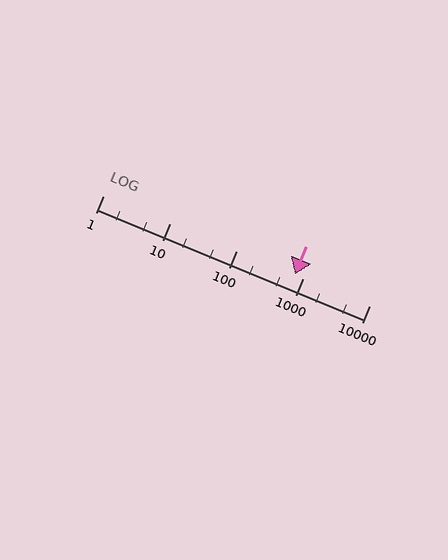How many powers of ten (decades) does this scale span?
The scale spans 4 decades, from 1 to 10000.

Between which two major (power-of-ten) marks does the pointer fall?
The pointer is between 100 and 1000.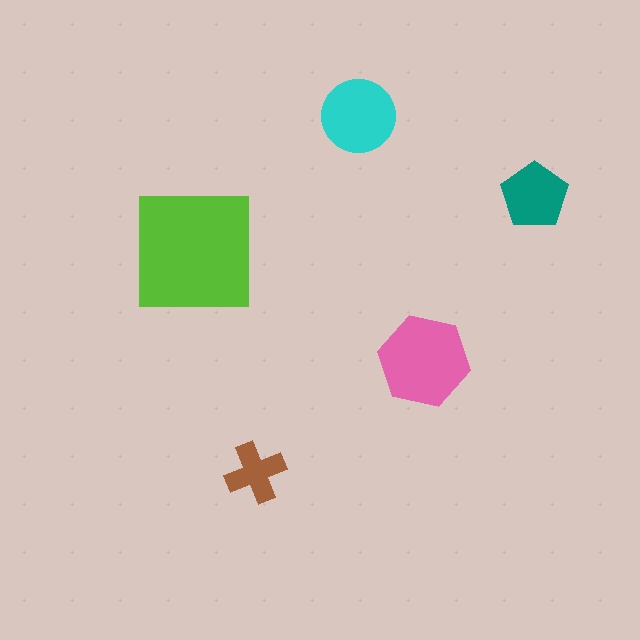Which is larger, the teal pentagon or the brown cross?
The teal pentagon.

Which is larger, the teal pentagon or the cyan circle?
The cyan circle.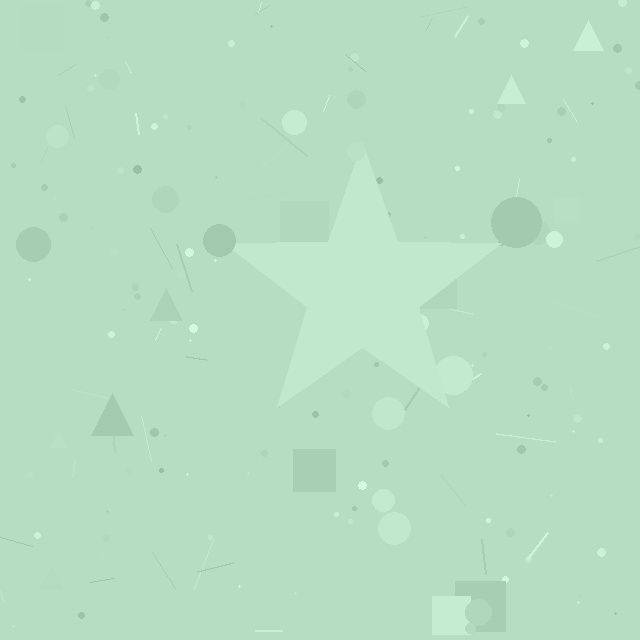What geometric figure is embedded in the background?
A star is embedded in the background.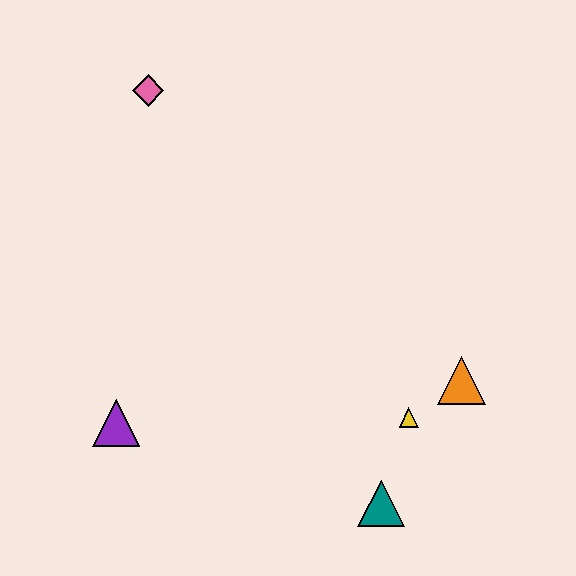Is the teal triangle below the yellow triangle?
Yes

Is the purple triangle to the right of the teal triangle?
No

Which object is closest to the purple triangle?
The teal triangle is closest to the purple triangle.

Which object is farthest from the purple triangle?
The orange triangle is farthest from the purple triangle.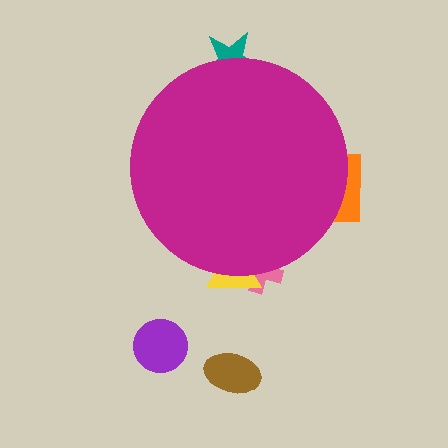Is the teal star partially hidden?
Yes, the teal star is partially hidden behind the magenta circle.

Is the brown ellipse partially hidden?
No, the brown ellipse is fully visible.